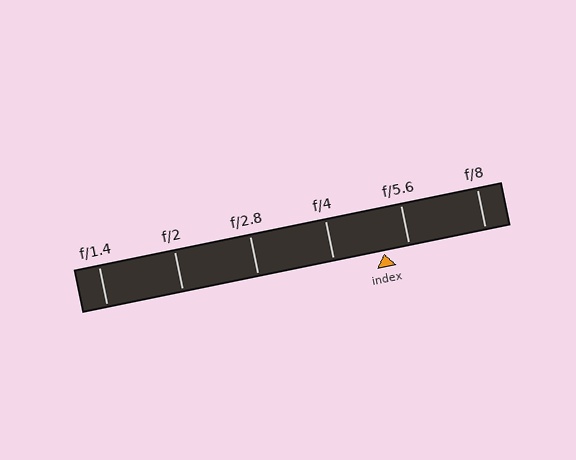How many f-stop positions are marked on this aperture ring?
There are 6 f-stop positions marked.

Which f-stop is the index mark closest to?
The index mark is closest to f/5.6.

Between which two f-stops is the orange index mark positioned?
The index mark is between f/4 and f/5.6.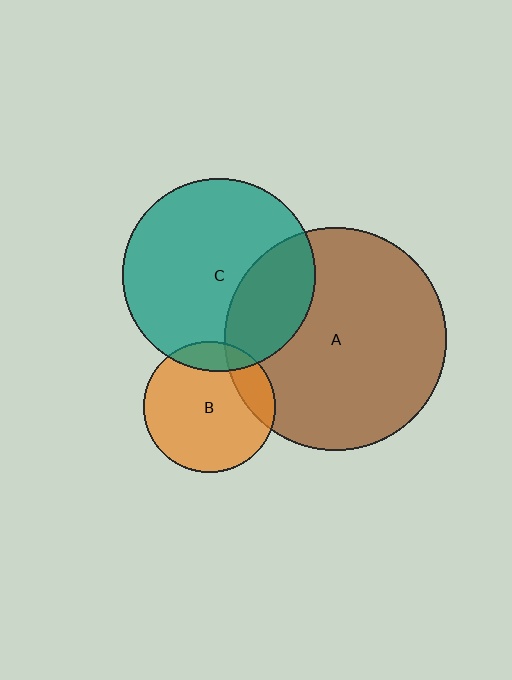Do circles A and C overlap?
Yes.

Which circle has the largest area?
Circle A (brown).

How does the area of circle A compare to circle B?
Approximately 2.9 times.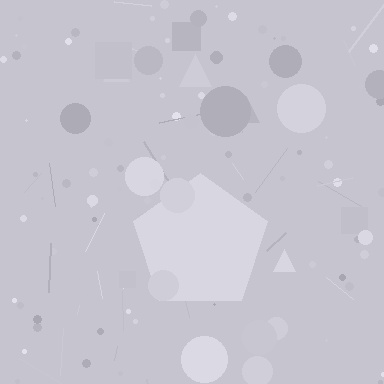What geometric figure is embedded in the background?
A pentagon is embedded in the background.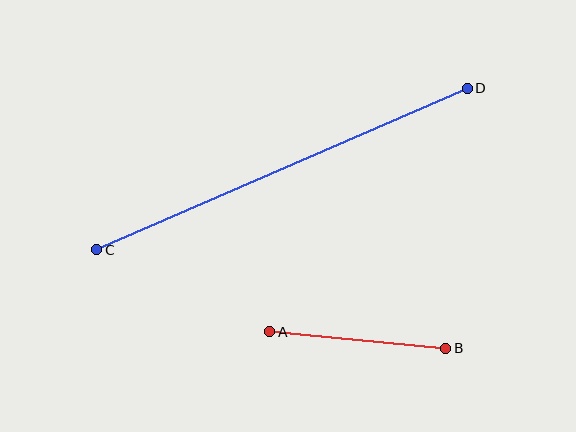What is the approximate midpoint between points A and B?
The midpoint is at approximately (358, 340) pixels.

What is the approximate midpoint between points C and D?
The midpoint is at approximately (282, 169) pixels.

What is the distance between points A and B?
The distance is approximately 177 pixels.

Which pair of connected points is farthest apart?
Points C and D are farthest apart.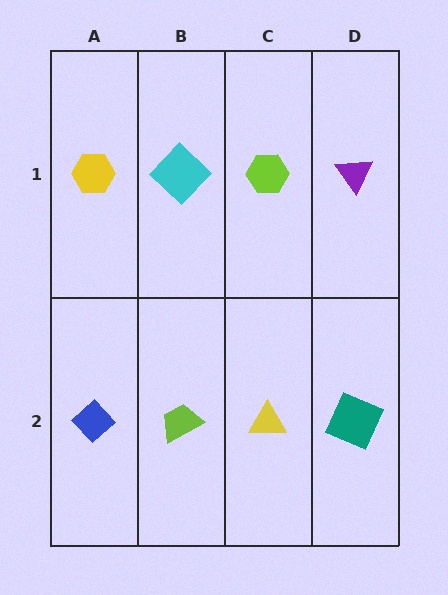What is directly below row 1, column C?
A yellow triangle.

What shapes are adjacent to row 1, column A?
A blue diamond (row 2, column A), a cyan diamond (row 1, column B).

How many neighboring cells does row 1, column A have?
2.